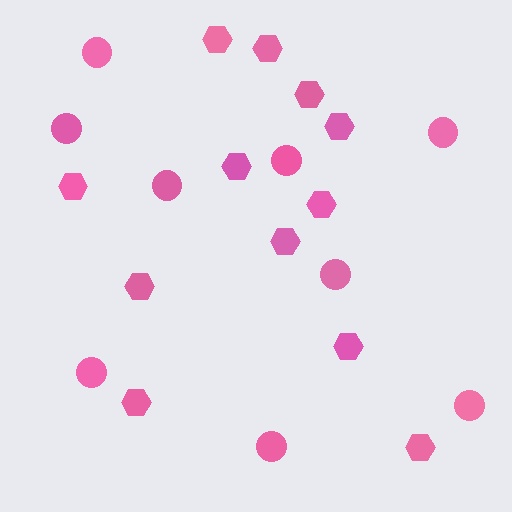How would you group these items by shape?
There are 2 groups: one group of hexagons (12) and one group of circles (9).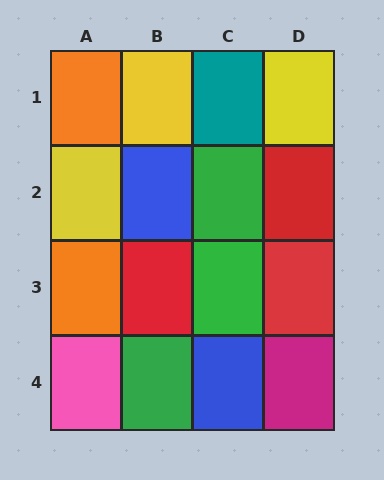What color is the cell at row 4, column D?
Magenta.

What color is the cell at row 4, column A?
Pink.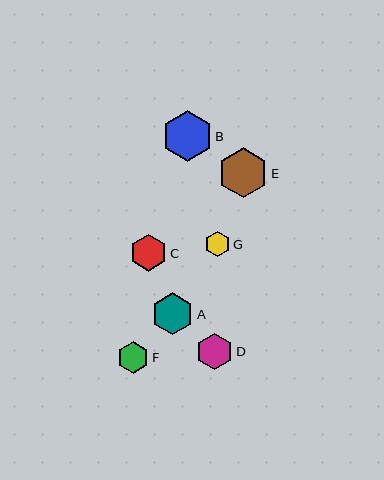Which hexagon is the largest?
Hexagon B is the largest with a size of approximately 51 pixels.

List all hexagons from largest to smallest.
From largest to smallest: B, E, A, C, D, F, G.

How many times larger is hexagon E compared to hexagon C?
Hexagon E is approximately 1.4 times the size of hexagon C.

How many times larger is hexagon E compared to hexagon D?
Hexagon E is approximately 1.4 times the size of hexagon D.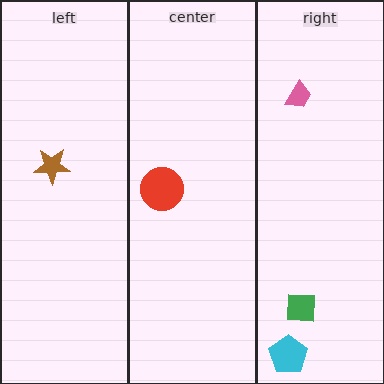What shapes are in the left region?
The brown star.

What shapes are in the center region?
The red circle.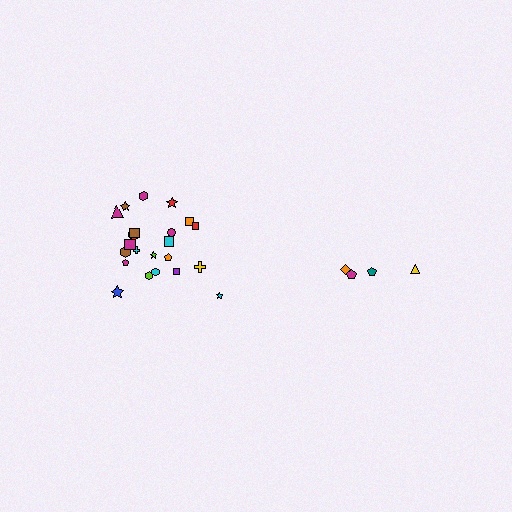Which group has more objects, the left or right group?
The left group.